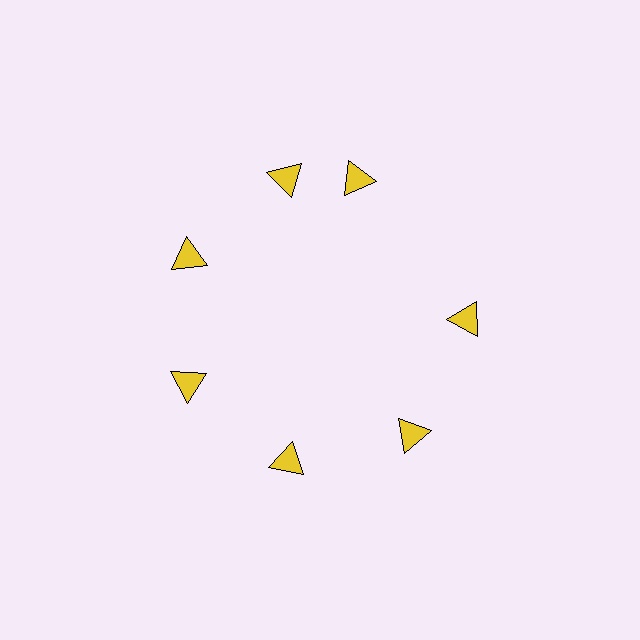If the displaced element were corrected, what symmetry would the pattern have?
It would have 7-fold rotational symmetry — the pattern would map onto itself every 51 degrees.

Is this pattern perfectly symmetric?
No. The 7 yellow triangles are arranged in a ring, but one element near the 1 o'clock position is rotated out of alignment along the ring, breaking the 7-fold rotational symmetry.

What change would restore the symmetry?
The symmetry would be restored by rotating it back into even spacing with its neighbors so that all 7 triangles sit at equal angles and equal distance from the center.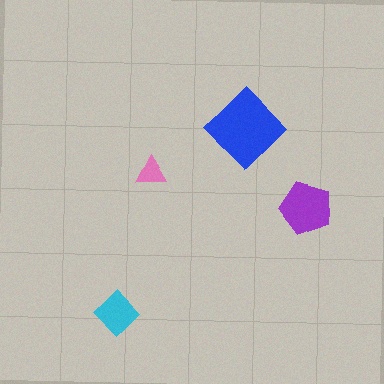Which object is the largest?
The blue diamond.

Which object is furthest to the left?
The cyan diamond is leftmost.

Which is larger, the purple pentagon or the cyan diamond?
The purple pentagon.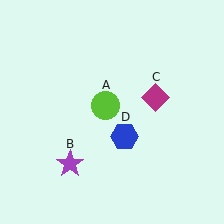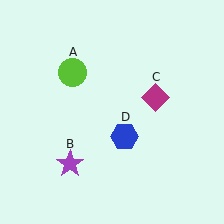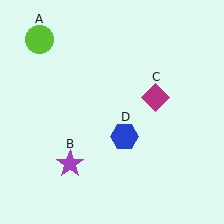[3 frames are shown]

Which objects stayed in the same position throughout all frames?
Purple star (object B) and magenta diamond (object C) and blue hexagon (object D) remained stationary.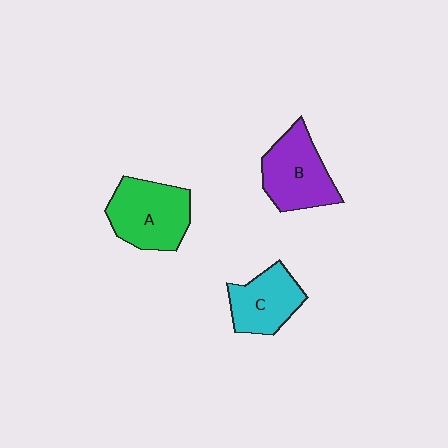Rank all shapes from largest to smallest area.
From largest to smallest: A (green), B (purple), C (cyan).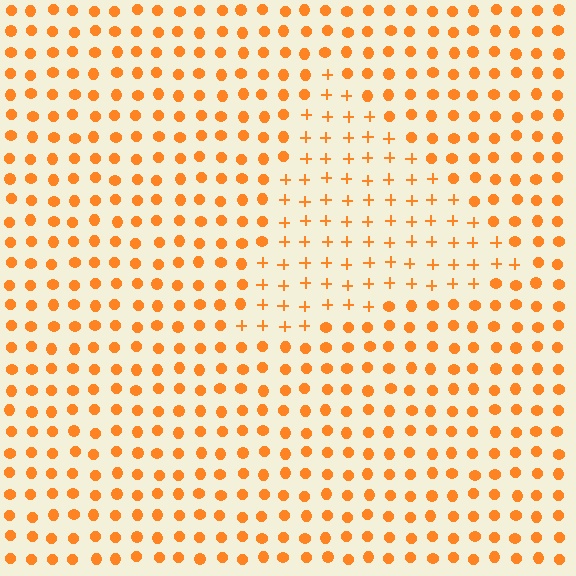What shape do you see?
I see a triangle.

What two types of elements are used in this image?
The image uses plus signs inside the triangle region and circles outside it.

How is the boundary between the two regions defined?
The boundary is defined by a change in element shape: plus signs inside vs. circles outside. All elements share the same color and spacing.